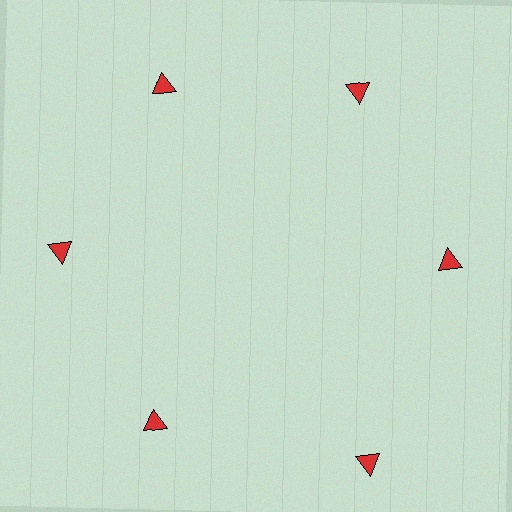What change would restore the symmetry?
The symmetry would be restored by moving it inward, back onto the ring so that all 6 triangles sit at equal angles and equal distance from the center.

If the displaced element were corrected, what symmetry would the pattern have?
It would have 6-fold rotational symmetry — the pattern would map onto itself every 60 degrees.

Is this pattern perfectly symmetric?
No. The 6 red triangles are arranged in a ring, but one element near the 5 o'clock position is pushed outward from the center, breaking the 6-fold rotational symmetry.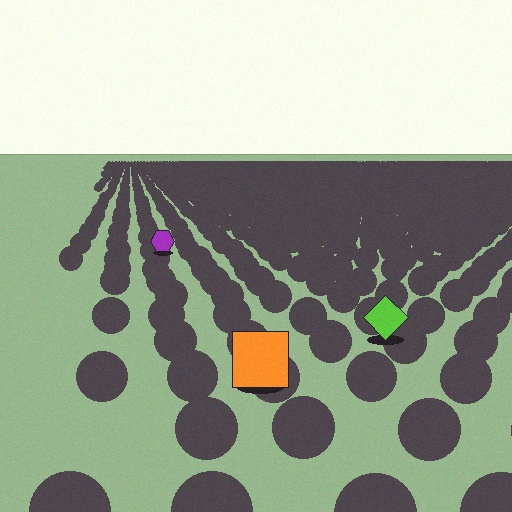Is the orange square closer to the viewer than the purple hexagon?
Yes. The orange square is closer — you can tell from the texture gradient: the ground texture is coarser near it.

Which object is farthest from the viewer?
The purple hexagon is farthest from the viewer. It appears smaller and the ground texture around it is denser.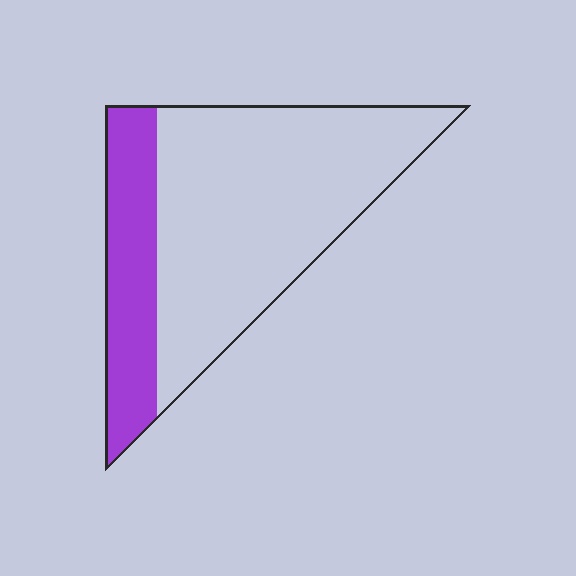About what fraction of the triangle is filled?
About one quarter (1/4).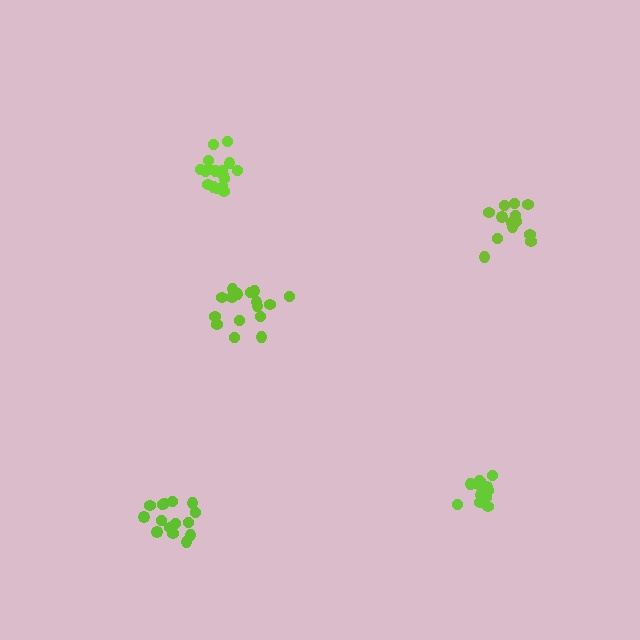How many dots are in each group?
Group 1: 13 dots, Group 2: 15 dots, Group 3: 18 dots, Group 4: 14 dots, Group 5: 16 dots (76 total).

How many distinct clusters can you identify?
There are 5 distinct clusters.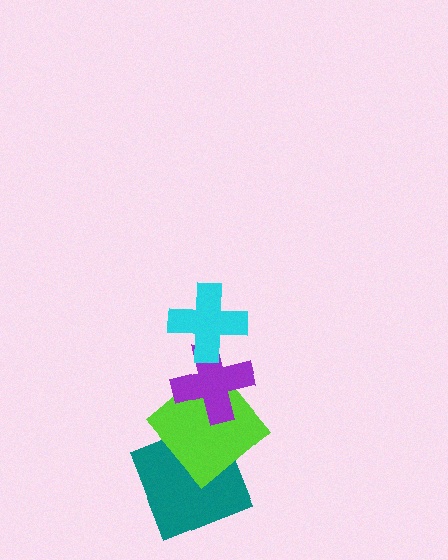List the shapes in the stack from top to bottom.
From top to bottom: the cyan cross, the purple cross, the lime diamond, the teal square.